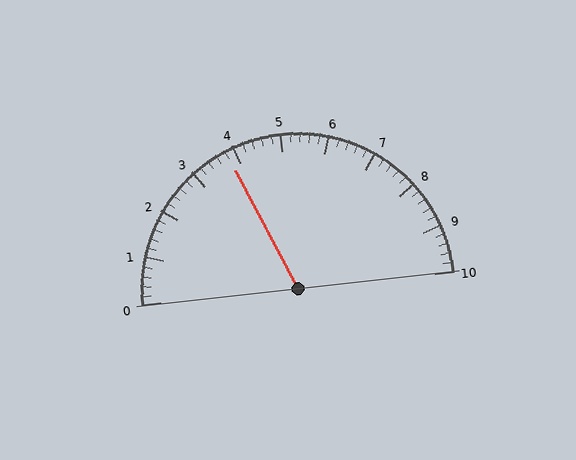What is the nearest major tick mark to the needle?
The nearest major tick mark is 4.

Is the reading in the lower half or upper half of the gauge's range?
The reading is in the lower half of the range (0 to 10).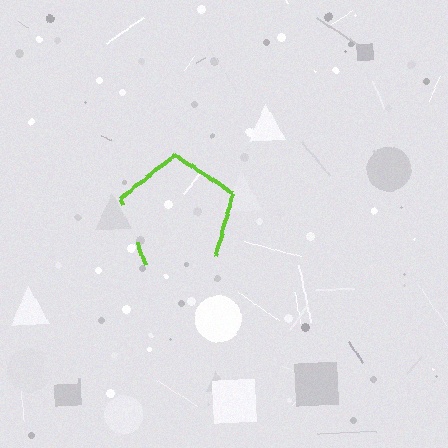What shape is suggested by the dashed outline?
The dashed outline suggests a pentagon.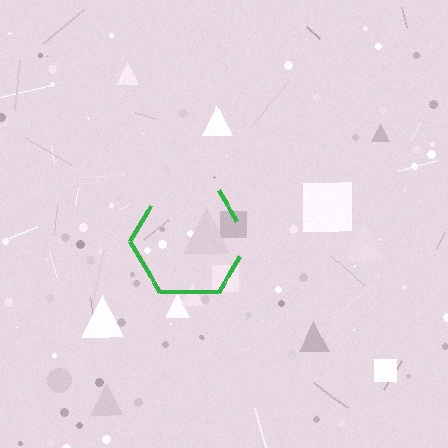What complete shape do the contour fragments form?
The contour fragments form a hexagon.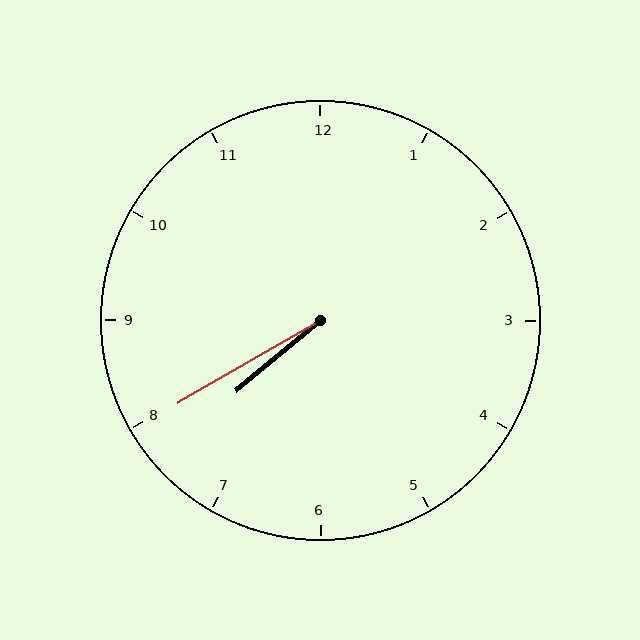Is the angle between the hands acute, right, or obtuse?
It is acute.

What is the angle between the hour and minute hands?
Approximately 10 degrees.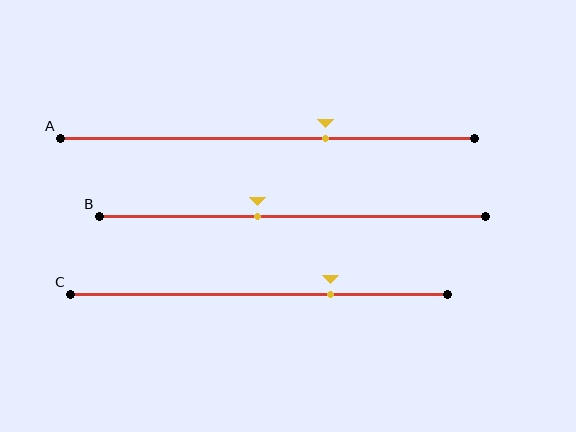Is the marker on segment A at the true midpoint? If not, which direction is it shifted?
No, the marker on segment A is shifted to the right by about 14% of the segment length.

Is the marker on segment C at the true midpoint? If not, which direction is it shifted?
No, the marker on segment C is shifted to the right by about 19% of the segment length.